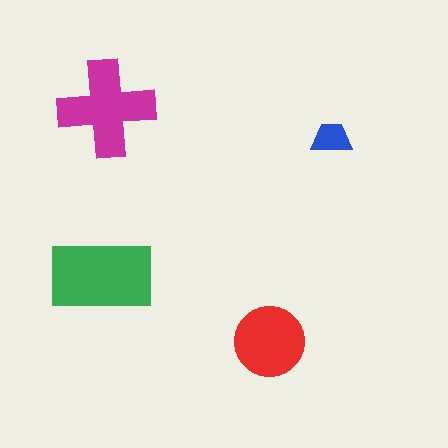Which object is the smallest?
The blue trapezoid.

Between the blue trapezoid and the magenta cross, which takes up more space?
The magenta cross.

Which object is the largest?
The green rectangle.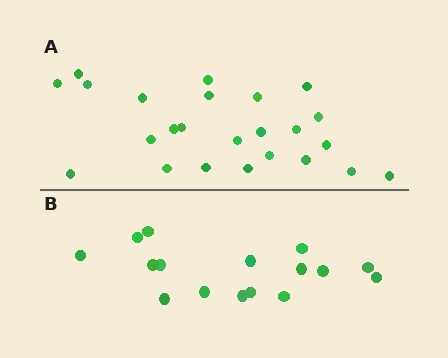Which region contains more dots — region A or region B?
Region A (the top region) has more dots.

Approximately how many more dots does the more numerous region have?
Region A has roughly 8 or so more dots than region B.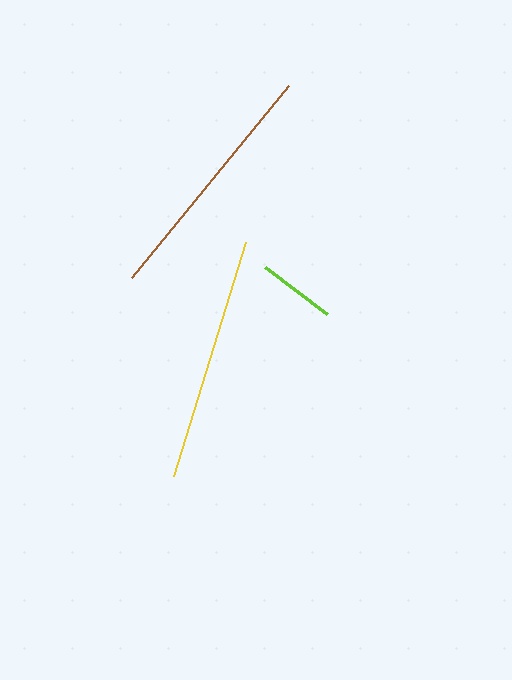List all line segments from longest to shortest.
From longest to shortest: brown, yellow, lime.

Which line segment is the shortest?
The lime line is the shortest at approximately 78 pixels.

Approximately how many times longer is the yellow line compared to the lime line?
The yellow line is approximately 3.1 times the length of the lime line.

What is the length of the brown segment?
The brown segment is approximately 248 pixels long.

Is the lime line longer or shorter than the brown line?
The brown line is longer than the lime line.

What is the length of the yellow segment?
The yellow segment is approximately 245 pixels long.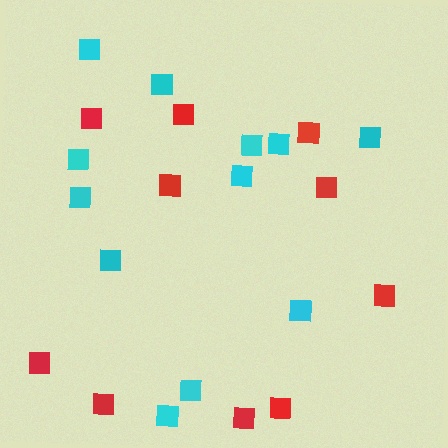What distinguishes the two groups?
There are 2 groups: one group of cyan squares (12) and one group of red squares (10).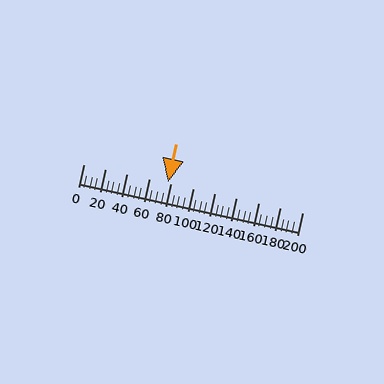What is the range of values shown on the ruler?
The ruler shows values from 0 to 200.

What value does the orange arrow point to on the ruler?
The orange arrow points to approximately 77.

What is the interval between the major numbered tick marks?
The major tick marks are spaced 20 units apart.